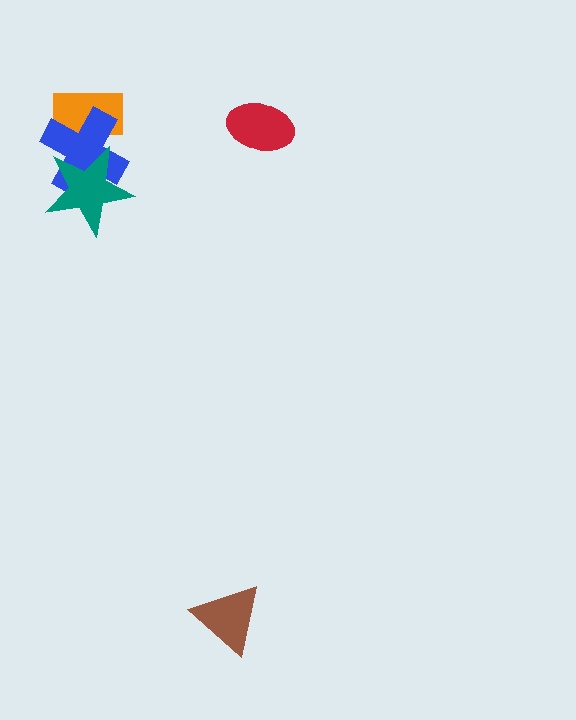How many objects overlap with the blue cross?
2 objects overlap with the blue cross.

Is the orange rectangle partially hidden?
Yes, it is partially covered by another shape.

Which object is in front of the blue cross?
The teal star is in front of the blue cross.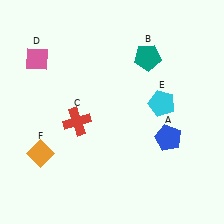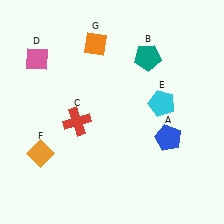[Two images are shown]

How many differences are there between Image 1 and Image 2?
There is 1 difference between the two images.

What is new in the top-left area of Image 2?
An orange diamond (G) was added in the top-left area of Image 2.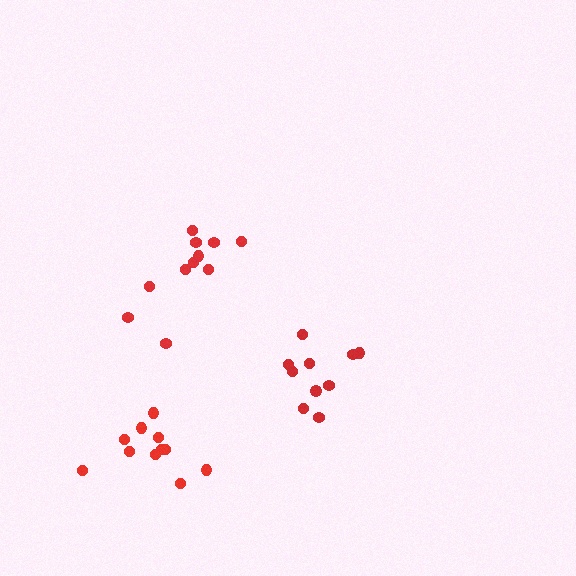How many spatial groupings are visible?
There are 3 spatial groupings.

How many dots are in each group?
Group 1: 11 dots, Group 2: 10 dots, Group 3: 11 dots (32 total).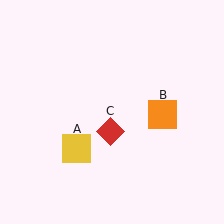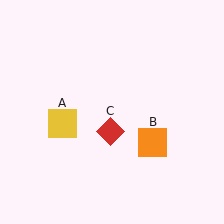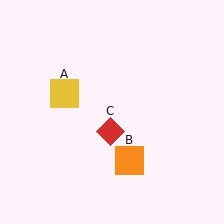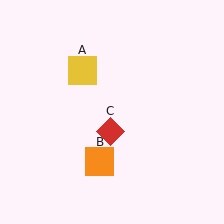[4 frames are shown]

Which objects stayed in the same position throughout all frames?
Red diamond (object C) remained stationary.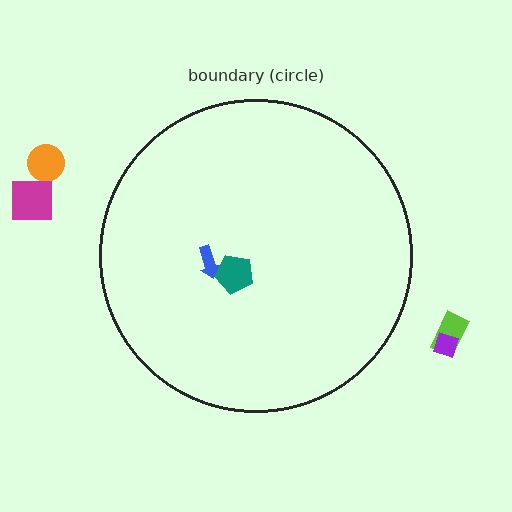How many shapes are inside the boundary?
2 inside, 4 outside.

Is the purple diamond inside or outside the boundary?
Outside.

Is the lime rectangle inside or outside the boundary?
Outside.